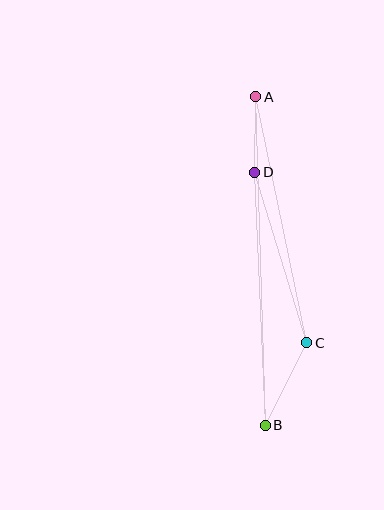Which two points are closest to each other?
Points A and D are closest to each other.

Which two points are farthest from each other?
Points A and B are farthest from each other.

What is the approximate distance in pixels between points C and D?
The distance between C and D is approximately 178 pixels.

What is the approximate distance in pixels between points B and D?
The distance between B and D is approximately 253 pixels.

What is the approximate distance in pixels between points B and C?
The distance between B and C is approximately 92 pixels.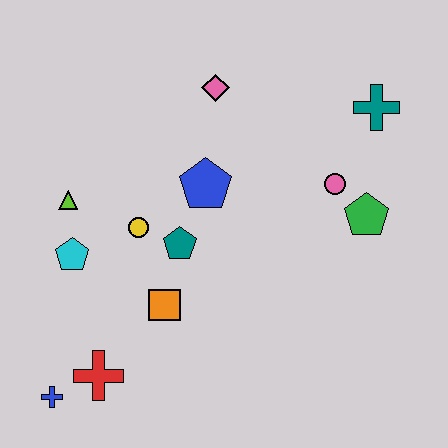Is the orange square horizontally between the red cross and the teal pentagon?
Yes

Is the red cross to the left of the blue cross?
No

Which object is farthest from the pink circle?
The blue cross is farthest from the pink circle.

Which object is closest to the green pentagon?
The pink circle is closest to the green pentagon.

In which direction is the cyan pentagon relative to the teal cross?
The cyan pentagon is to the left of the teal cross.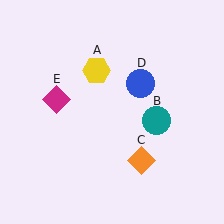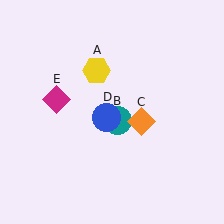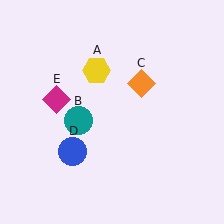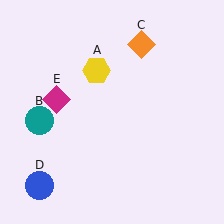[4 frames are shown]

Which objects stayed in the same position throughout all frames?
Yellow hexagon (object A) and magenta diamond (object E) remained stationary.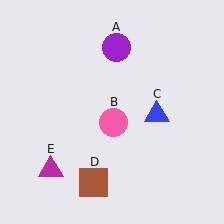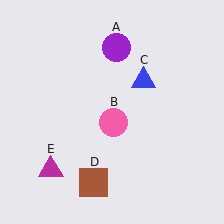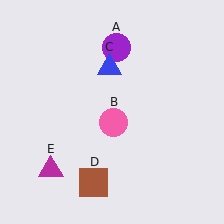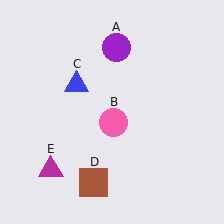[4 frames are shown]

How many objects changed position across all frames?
1 object changed position: blue triangle (object C).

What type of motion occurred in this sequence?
The blue triangle (object C) rotated counterclockwise around the center of the scene.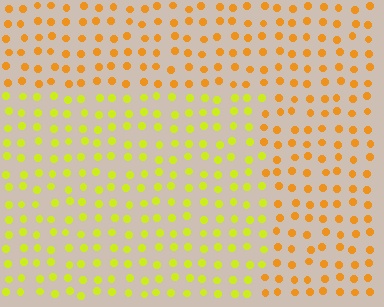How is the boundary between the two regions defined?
The boundary is defined purely by a slight shift in hue (about 36 degrees). Spacing, size, and orientation are identical on both sides.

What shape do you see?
I see a rectangle.